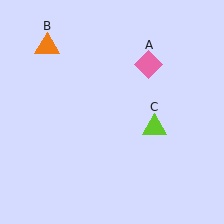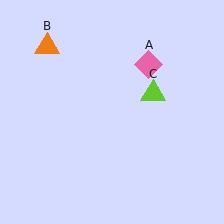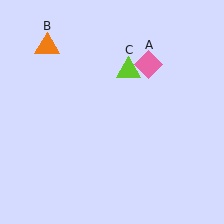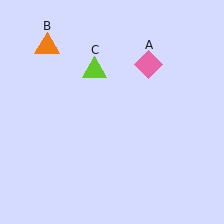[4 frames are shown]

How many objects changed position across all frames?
1 object changed position: lime triangle (object C).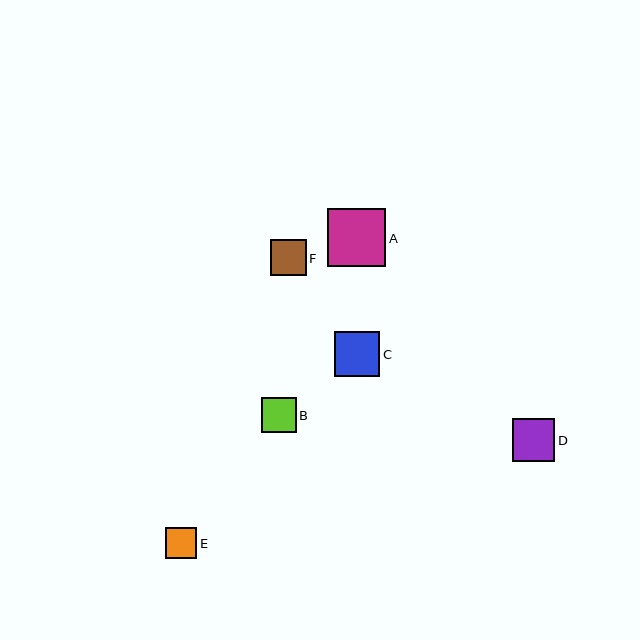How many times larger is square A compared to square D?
Square A is approximately 1.4 times the size of square D.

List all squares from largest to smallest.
From largest to smallest: A, C, D, F, B, E.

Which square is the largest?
Square A is the largest with a size of approximately 58 pixels.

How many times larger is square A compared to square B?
Square A is approximately 1.7 times the size of square B.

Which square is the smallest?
Square E is the smallest with a size of approximately 31 pixels.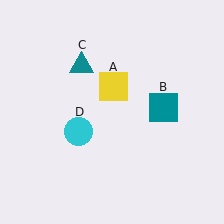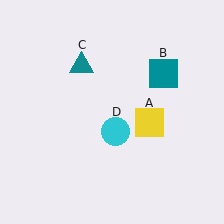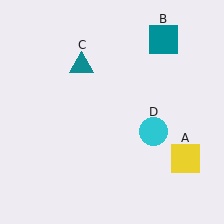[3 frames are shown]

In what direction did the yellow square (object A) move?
The yellow square (object A) moved down and to the right.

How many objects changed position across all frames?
3 objects changed position: yellow square (object A), teal square (object B), cyan circle (object D).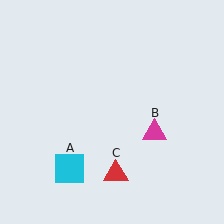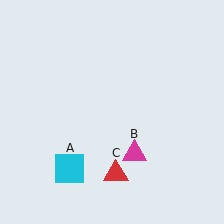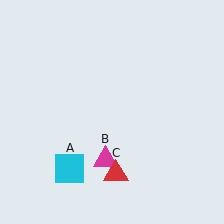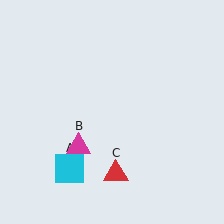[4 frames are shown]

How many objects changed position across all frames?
1 object changed position: magenta triangle (object B).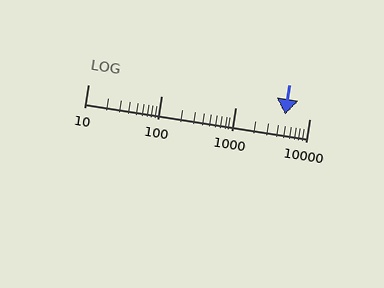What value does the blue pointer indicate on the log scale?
The pointer indicates approximately 4700.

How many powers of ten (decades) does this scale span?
The scale spans 3 decades, from 10 to 10000.